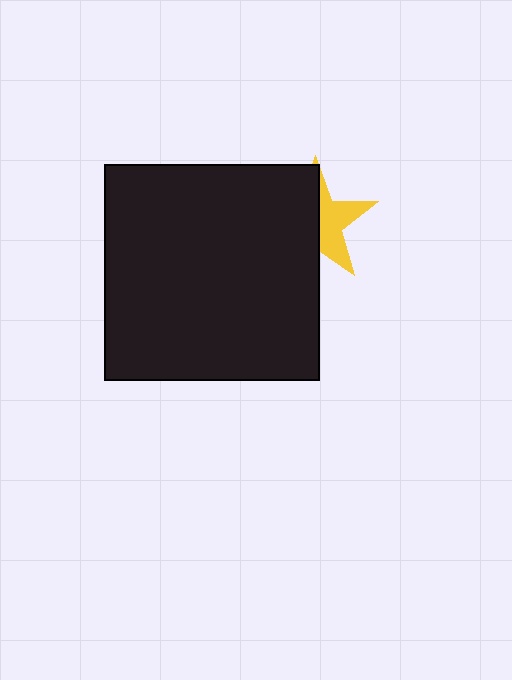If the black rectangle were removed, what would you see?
You would see the complete yellow star.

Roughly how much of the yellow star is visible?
A small part of it is visible (roughly 44%).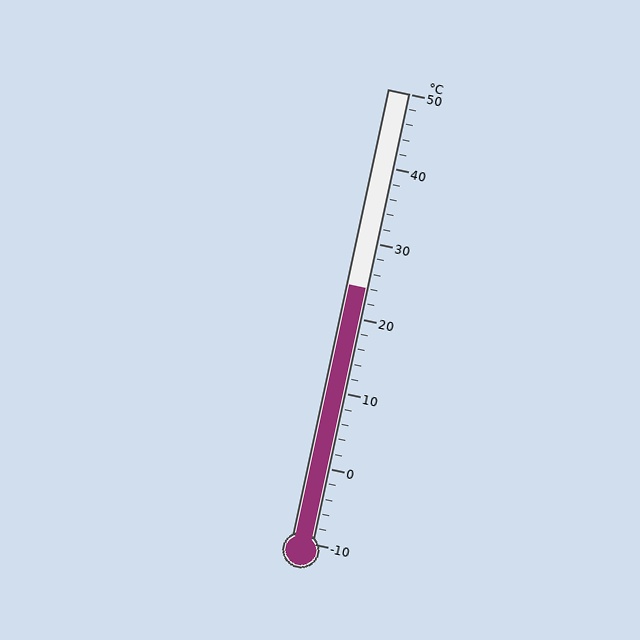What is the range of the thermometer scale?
The thermometer scale ranges from -10°C to 50°C.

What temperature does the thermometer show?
The thermometer shows approximately 24°C.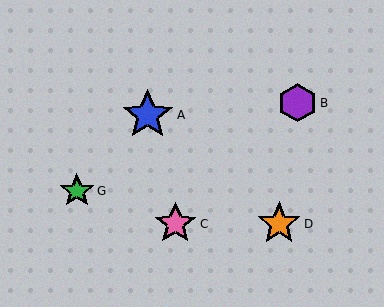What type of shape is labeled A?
Shape A is a blue star.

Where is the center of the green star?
The center of the green star is at (77, 191).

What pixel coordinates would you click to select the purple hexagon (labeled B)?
Click at (297, 103) to select the purple hexagon B.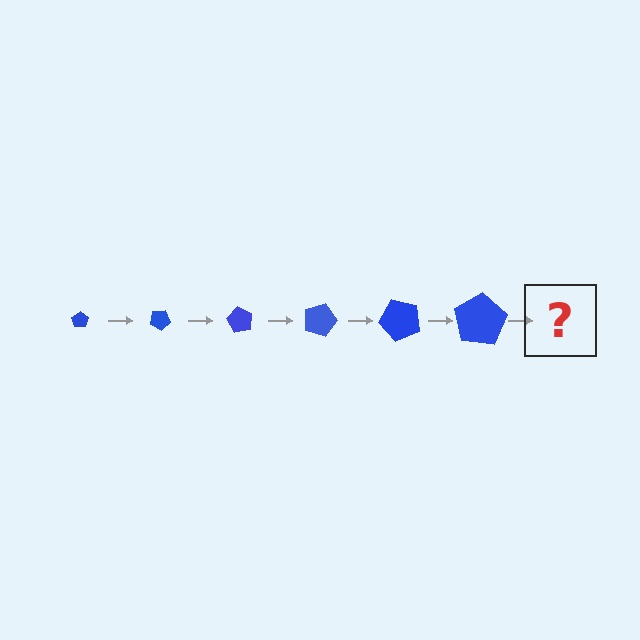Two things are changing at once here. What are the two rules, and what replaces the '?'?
The two rules are that the pentagon grows larger each step and it rotates 30 degrees each step. The '?' should be a pentagon, larger than the previous one and rotated 180 degrees from the start.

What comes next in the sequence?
The next element should be a pentagon, larger than the previous one and rotated 180 degrees from the start.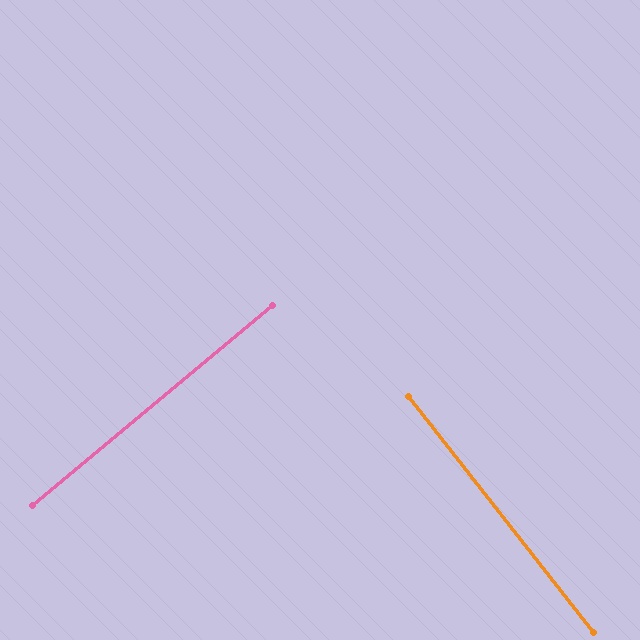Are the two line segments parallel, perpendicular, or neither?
Perpendicular — they meet at approximately 88°.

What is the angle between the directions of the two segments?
Approximately 88 degrees.